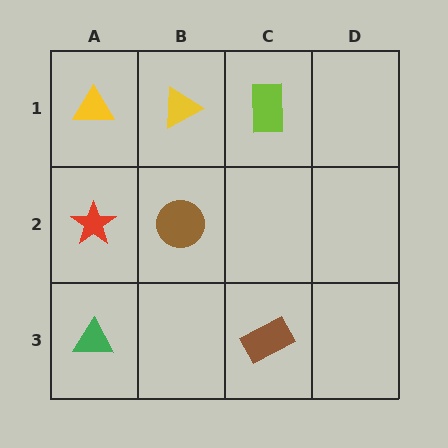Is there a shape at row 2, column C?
No, that cell is empty.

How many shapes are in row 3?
2 shapes.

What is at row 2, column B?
A brown circle.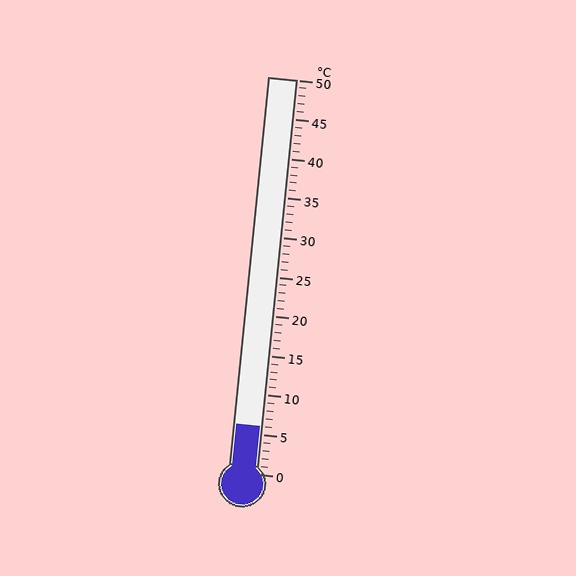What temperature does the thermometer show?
The thermometer shows approximately 6°C.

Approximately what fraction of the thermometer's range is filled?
The thermometer is filled to approximately 10% of its range.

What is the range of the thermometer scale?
The thermometer scale ranges from 0°C to 50°C.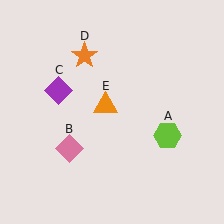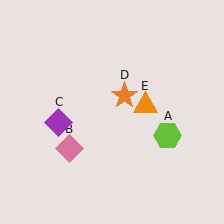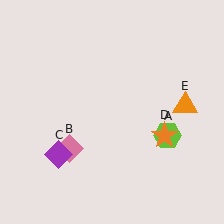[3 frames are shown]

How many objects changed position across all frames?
3 objects changed position: purple diamond (object C), orange star (object D), orange triangle (object E).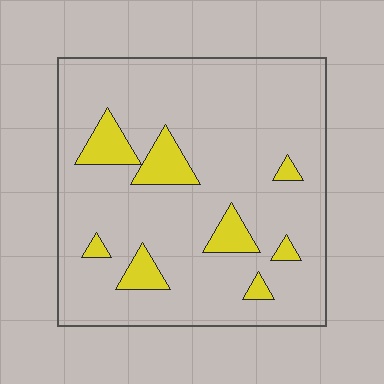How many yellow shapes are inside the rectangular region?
8.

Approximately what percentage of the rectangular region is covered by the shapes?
Approximately 10%.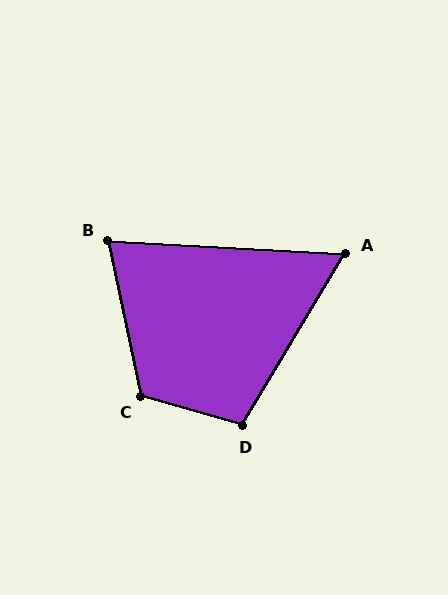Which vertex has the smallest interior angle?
A, at approximately 62 degrees.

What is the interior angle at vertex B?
Approximately 75 degrees (acute).